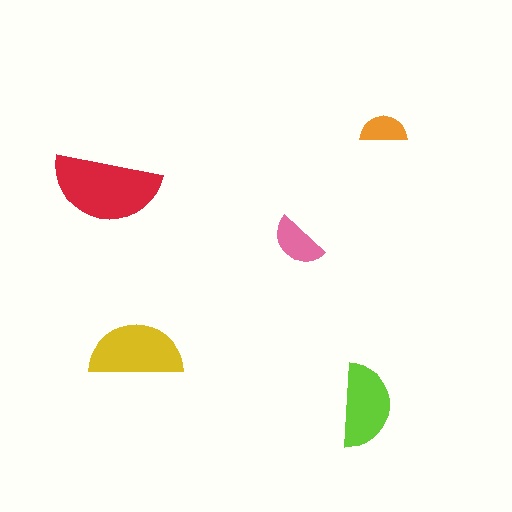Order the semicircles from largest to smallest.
the red one, the yellow one, the lime one, the pink one, the orange one.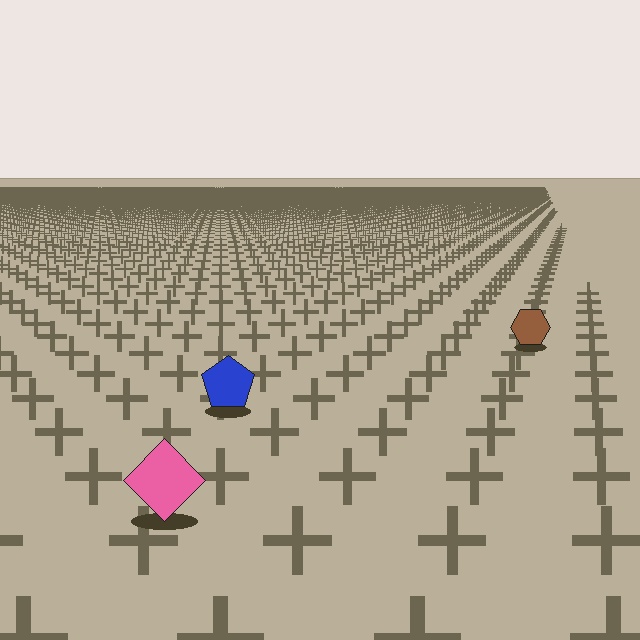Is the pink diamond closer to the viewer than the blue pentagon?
Yes. The pink diamond is closer — you can tell from the texture gradient: the ground texture is coarser near it.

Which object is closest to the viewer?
The pink diamond is closest. The texture marks near it are larger and more spread out.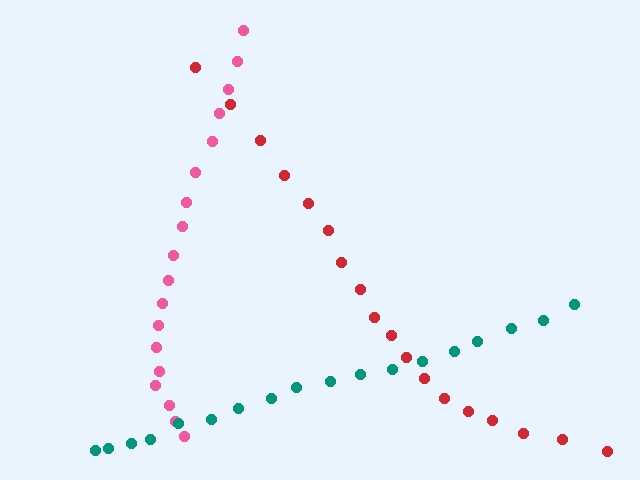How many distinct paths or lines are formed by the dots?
There are 3 distinct paths.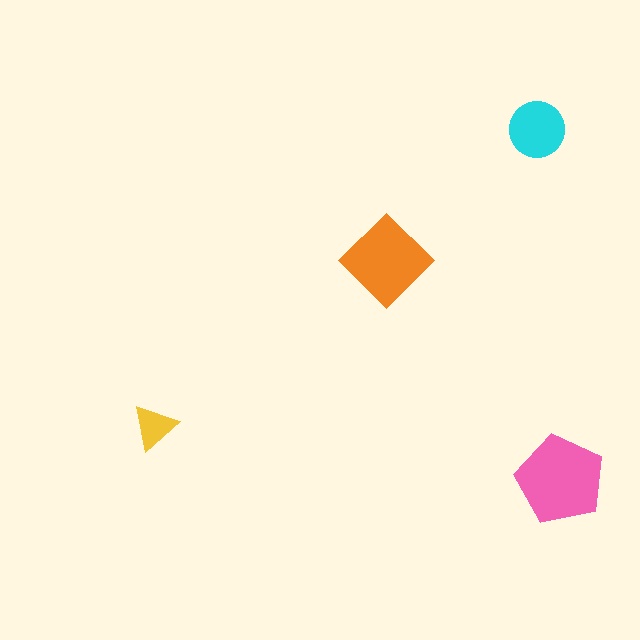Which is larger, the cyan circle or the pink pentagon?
The pink pentagon.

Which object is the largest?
The pink pentagon.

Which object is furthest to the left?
The yellow triangle is leftmost.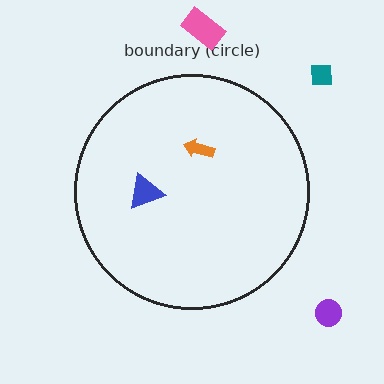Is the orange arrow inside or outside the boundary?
Inside.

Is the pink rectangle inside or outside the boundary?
Outside.